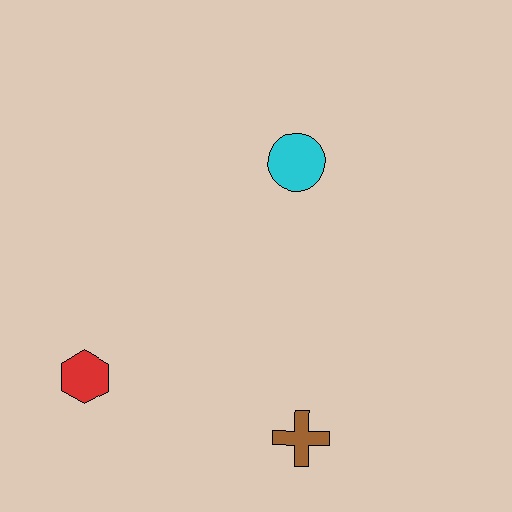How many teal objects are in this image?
There are no teal objects.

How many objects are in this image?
There are 3 objects.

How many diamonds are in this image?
There are no diamonds.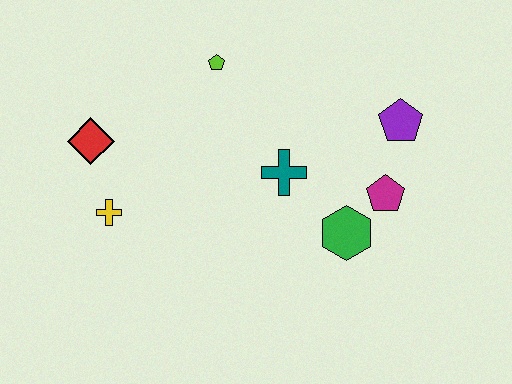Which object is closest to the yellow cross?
The red diamond is closest to the yellow cross.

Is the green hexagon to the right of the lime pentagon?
Yes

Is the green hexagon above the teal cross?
No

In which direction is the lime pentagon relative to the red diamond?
The lime pentagon is to the right of the red diamond.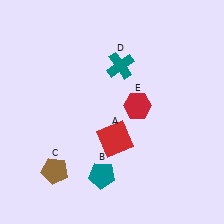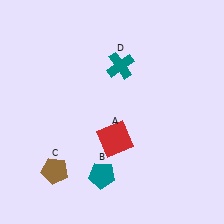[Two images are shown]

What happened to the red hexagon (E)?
The red hexagon (E) was removed in Image 2. It was in the top-right area of Image 1.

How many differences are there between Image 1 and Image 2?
There is 1 difference between the two images.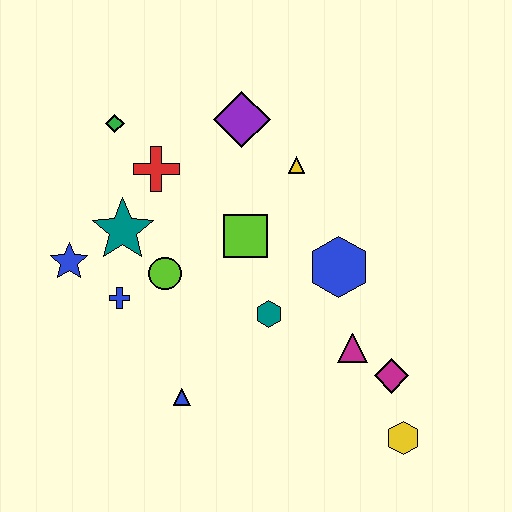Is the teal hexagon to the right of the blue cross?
Yes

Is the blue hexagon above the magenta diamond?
Yes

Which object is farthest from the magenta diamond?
The green diamond is farthest from the magenta diamond.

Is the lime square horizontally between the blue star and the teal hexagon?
Yes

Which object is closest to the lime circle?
The blue cross is closest to the lime circle.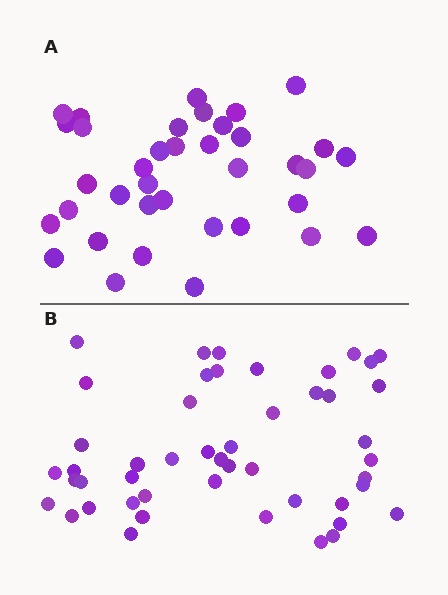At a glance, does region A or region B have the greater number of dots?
Region B (the bottom region) has more dots.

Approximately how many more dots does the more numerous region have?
Region B has roughly 12 or so more dots than region A.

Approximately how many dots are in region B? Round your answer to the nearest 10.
About 50 dots. (The exact count is 48, which rounds to 50.)